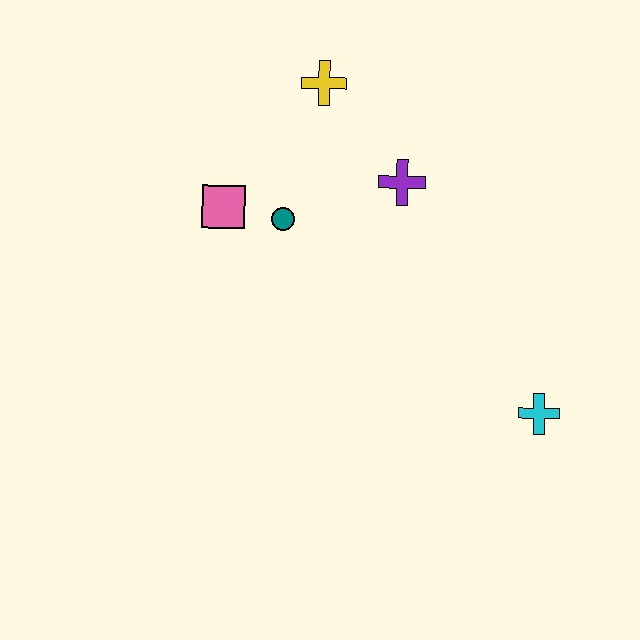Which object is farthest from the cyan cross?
The yellow cross is farthest from the cyan cross.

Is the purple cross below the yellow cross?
Yes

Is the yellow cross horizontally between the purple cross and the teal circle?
Yes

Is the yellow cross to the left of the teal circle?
No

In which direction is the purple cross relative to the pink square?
The purple cross is to the right of the pink square.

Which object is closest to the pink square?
The teal circle is closest to the pink square.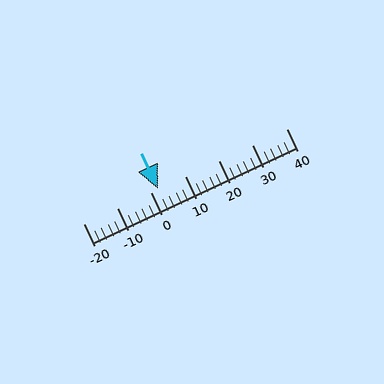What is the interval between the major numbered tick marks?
The major tick marks are spaced 10 units apart.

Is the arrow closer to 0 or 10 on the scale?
The arrow is closer to 0.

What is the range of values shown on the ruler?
The ruler shows values from -20 to 40.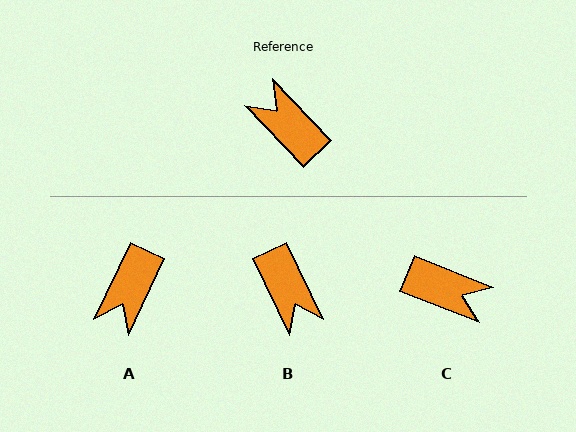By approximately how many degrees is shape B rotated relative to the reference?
Approximately 162 degrees counter-clockwise.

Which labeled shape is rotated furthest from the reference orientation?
B, about 162 degrees away.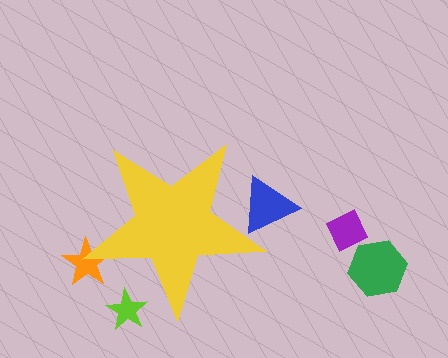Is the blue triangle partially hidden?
Yes, the blue triangle is partially hidden behind the yellow star.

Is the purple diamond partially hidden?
No, the purple diamond is fully visible.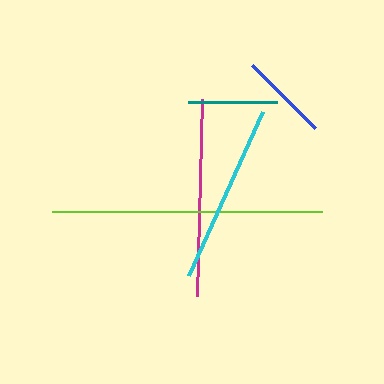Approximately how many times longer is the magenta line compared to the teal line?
The magenta line is approximately 2.2 times the length of the teal line.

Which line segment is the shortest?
The teal line is the shortest at approximately 90 pixels.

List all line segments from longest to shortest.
From longest to shortest: lime, magenta, cyan, blue, teal.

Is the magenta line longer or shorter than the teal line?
The magenta line is longer than the teal line.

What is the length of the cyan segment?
The cyan segment is approximately 180 pixels long.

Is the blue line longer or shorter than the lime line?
The lime line is longer than the blue line.